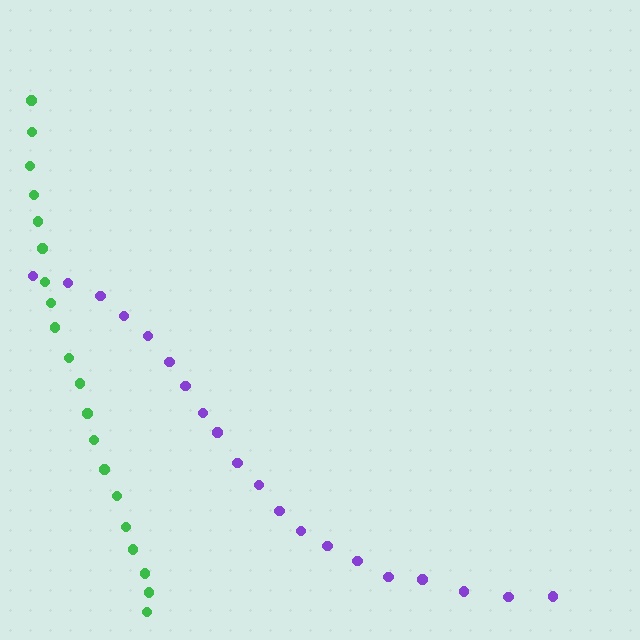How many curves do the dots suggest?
There are 2 distinct paths.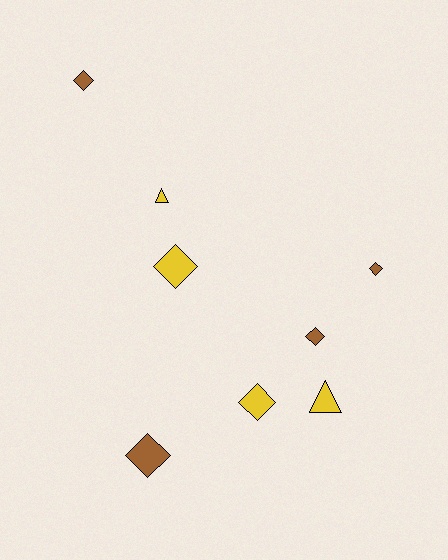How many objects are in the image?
There are 8 objects.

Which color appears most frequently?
Yellow, with 4 objects.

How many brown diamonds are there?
There are 4 brown diamonds.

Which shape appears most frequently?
Diamond, with 6 objects.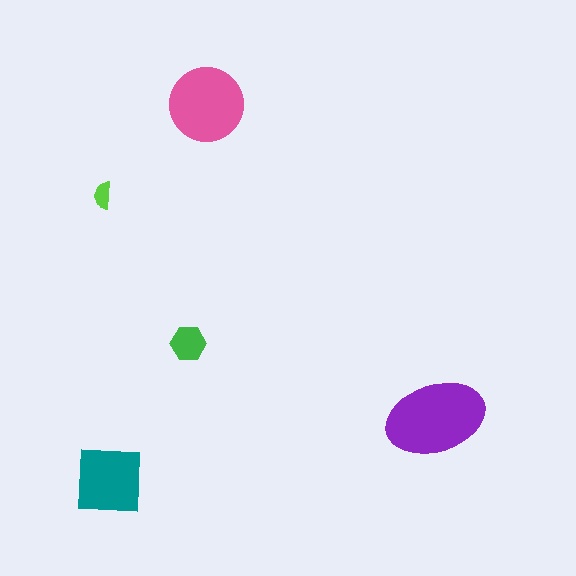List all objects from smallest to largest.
The lime semicircle, the green hexagon, the teal square, the pink circle, the purple ellipse.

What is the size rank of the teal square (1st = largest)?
3rd.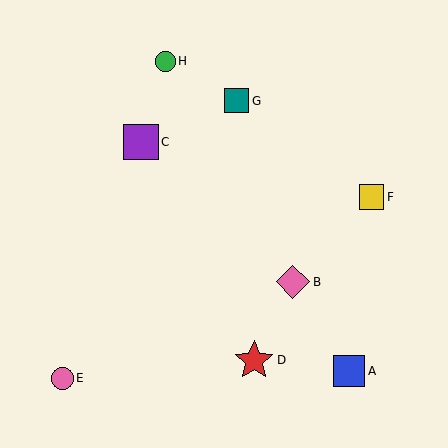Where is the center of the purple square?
The center of the purple square is at (141, 142).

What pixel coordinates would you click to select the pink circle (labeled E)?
Click at (62, 378) to select the pink circle E.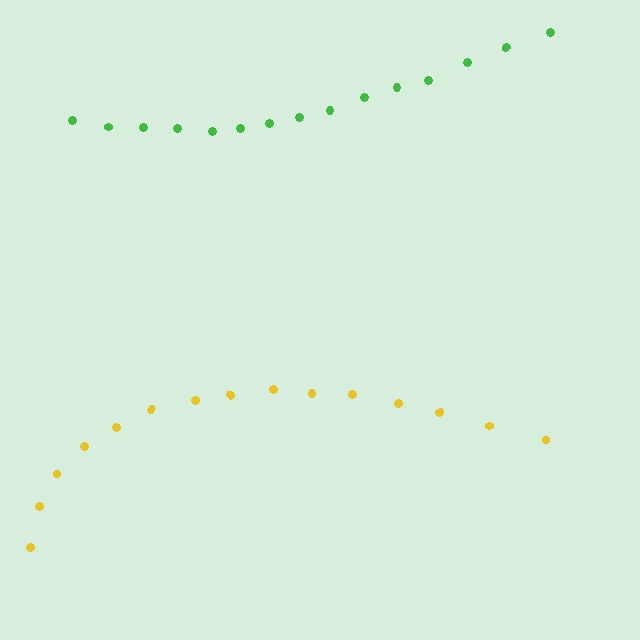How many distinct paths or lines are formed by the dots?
There are 2 distinct paths.